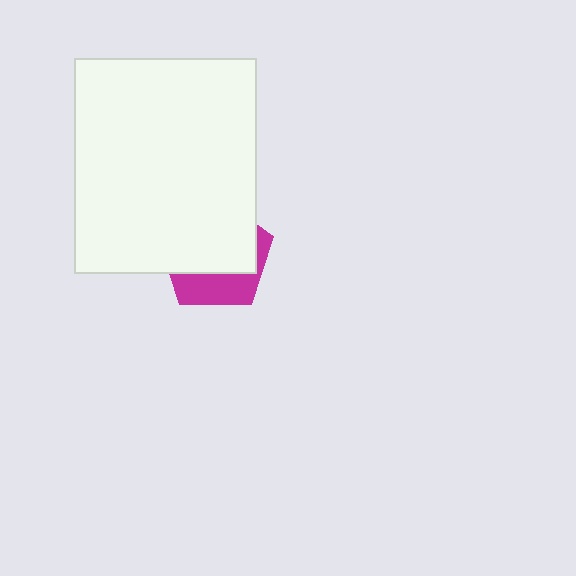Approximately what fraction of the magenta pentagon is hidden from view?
Roughly 65% of the magenta pentagon is hidden behind the white rectangle.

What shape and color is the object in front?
The object in front is a white rectangle.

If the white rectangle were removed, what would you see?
You would see the complete magenta pentagon.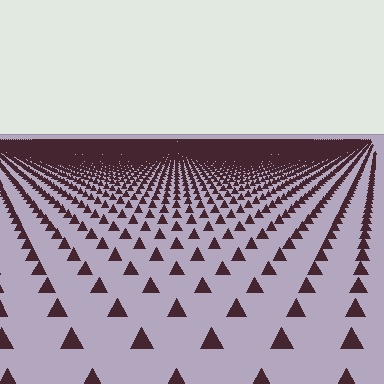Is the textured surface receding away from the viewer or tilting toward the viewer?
The surface is receding away from the viewer. Texture elements get smaller and denser toward the top.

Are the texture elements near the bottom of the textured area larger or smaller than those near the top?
Larger. Near the bottom, elements are closer to the viewer and appear at a bigger on-screen size.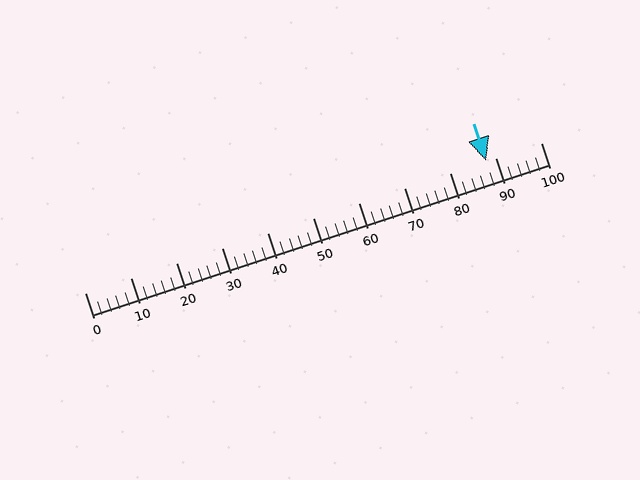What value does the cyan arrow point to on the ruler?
The cyan arrow points to approximately 88.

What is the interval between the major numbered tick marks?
The major tick marks are spaced 10 units apart.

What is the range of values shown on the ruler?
The ruler shows values from 0 to 100.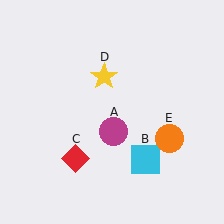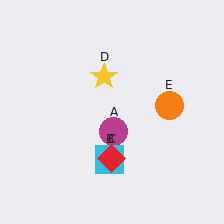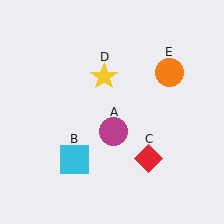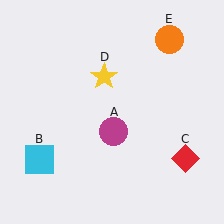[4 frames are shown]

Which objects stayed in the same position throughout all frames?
Magenta circle (object A) and yellow star (object D) remained stationary.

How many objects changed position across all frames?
3 objects changed position: cyan square (object B), red diamond (object C), orange circle (object E).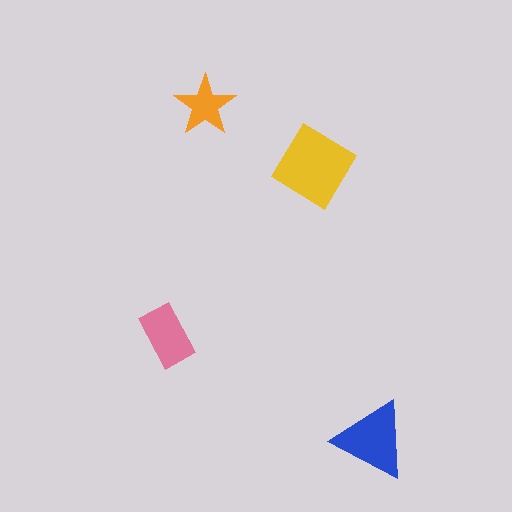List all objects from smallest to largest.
The orange star, the pink rectangle, the blue triangle, the yellow diamond.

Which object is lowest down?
The blue triangle is bottommost.